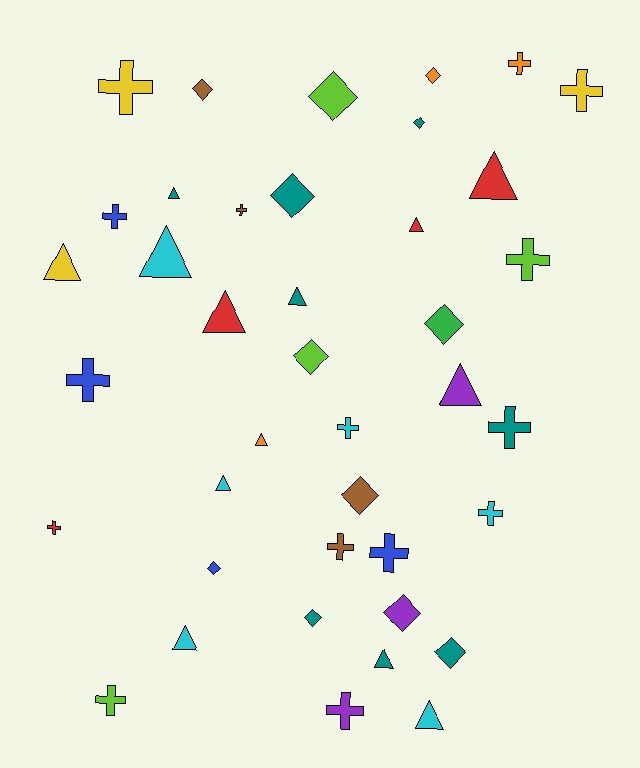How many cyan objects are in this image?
There are 6 cyan objects.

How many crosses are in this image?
There are 15 crosses.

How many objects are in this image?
There are 40 objects.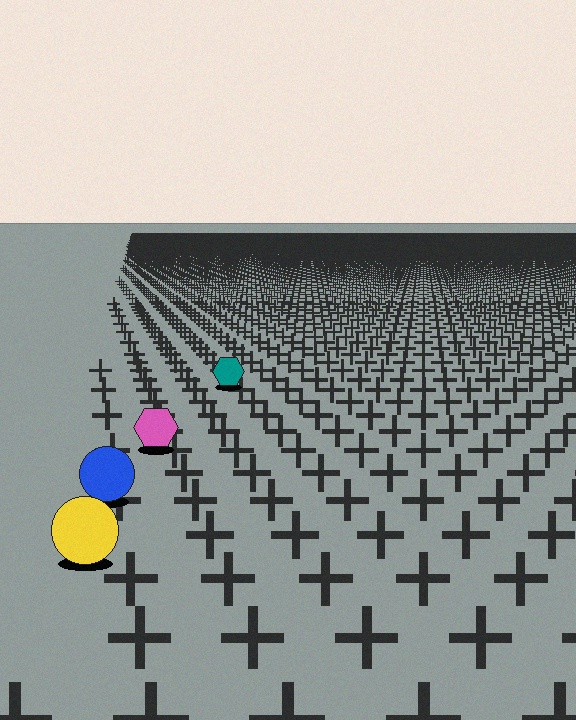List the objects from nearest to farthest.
From nearest to farthest: the yellow circle, the blue circle, the pink hexagon, the teal hexagon.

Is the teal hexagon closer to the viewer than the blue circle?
No. The blue circle is closer — you can tell from the texture gradient: the ground texture is coarser near it.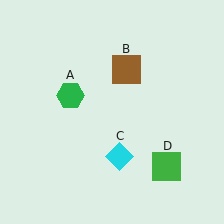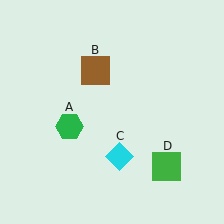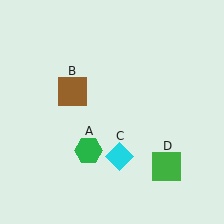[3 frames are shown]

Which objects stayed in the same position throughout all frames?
Cyan diamond (object C) and green square (object D) remained stationary.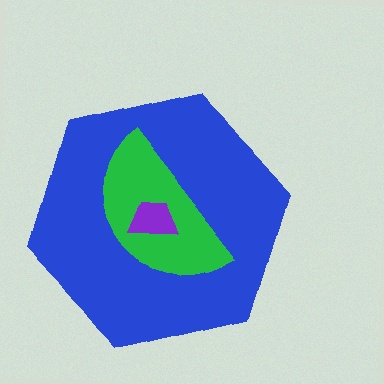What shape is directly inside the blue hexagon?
The green semicircle.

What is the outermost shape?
The blue hexagon.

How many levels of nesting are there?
3.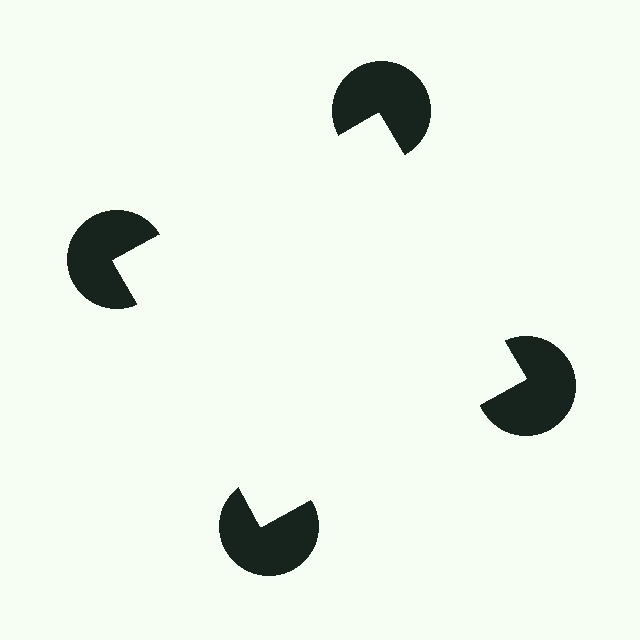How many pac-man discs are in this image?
There are 4 — one at each vertex of the illusory square.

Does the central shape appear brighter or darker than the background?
It typically appears slightly brighter than the background, even though no actual brightness change is drawn.